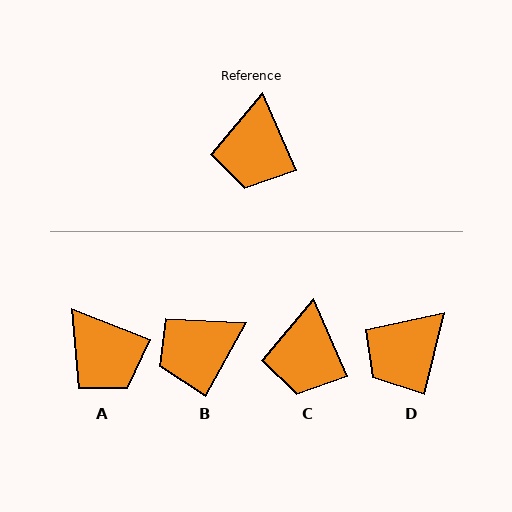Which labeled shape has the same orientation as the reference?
C.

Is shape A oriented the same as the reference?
No, it is off by about 45 degrees.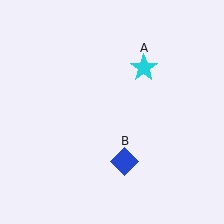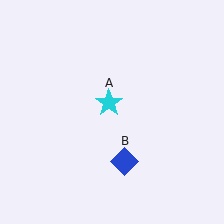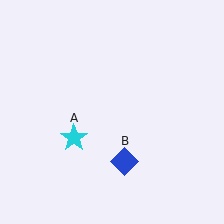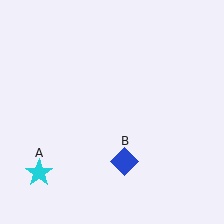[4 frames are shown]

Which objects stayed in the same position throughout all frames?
Blue diamond (object B) remained stationary.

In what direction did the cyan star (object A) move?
The cyan star (object A) moved down and to the left.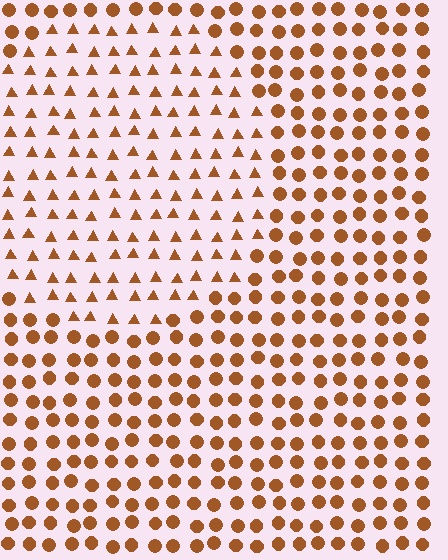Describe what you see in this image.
The image is filled with small brown elements arranged in a uniform grid. A circle-shaped region contains triangles, while the surrounding area contains circles. The boundary is defined purely by the change in element shape.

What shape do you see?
I see a circle.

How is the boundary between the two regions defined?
The boundary is defined by a change in element shape: triangles inside vs. circles outside. All elements share the same color and spacing.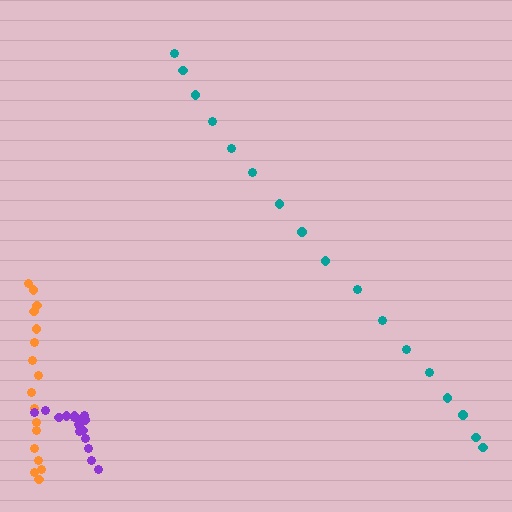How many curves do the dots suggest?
There are 3 distinct paths.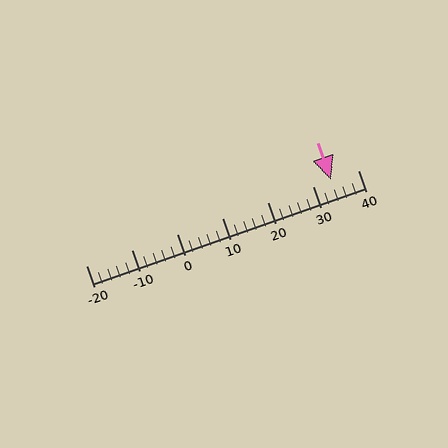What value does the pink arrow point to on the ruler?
The pink arrow points to approximately 34.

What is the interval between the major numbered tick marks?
The major tick marks are spaced 10 units apart.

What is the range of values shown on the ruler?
The ruler shows values from -20 to 40.